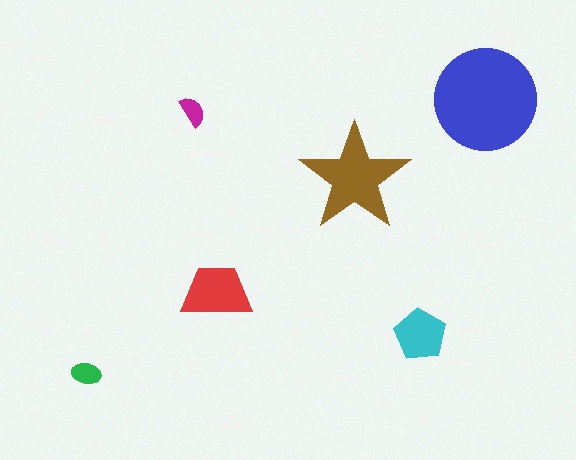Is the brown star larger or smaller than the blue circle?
Smaller.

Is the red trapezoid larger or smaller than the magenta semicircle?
Larger.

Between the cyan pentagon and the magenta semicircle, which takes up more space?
The cyan pentagon.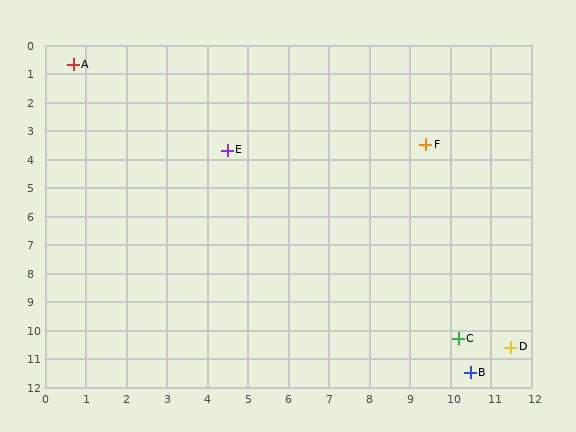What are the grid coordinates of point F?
Point F is at approximately (9.4, 3.5).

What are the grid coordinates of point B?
Point B is at approximately (10.5, 11.5).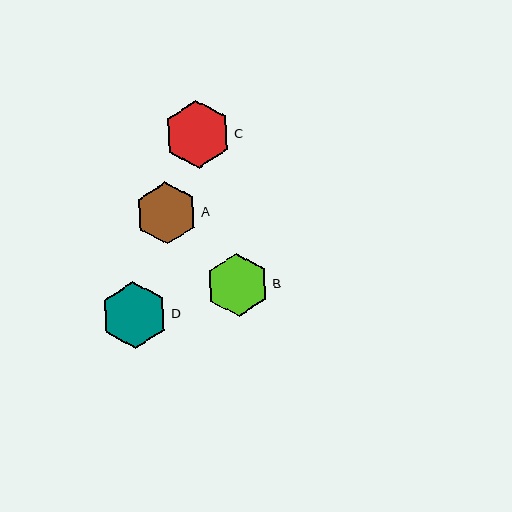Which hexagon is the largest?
Hexagon C is the largest with a size of approximately 68 pixels.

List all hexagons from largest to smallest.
From largest to smallest: C, D, B, A.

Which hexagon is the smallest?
Hexagon A is the smallest with a size of approximately 62 pixels.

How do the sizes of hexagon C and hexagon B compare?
Hexagon C and hexagon B are approximately the same size.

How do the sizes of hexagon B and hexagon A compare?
Hexagon B and hexagon A are approximately the same size.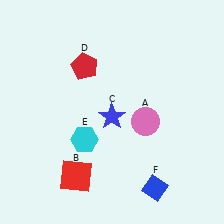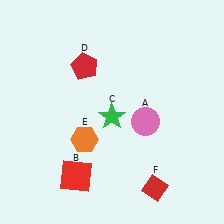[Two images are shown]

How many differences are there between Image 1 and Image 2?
There are 3 differences between the two images.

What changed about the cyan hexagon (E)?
In Image 1, E is cyan. In Image 2, it changed to orange.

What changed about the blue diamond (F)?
In Image 1, F is blue. In Image 2, it changed to red.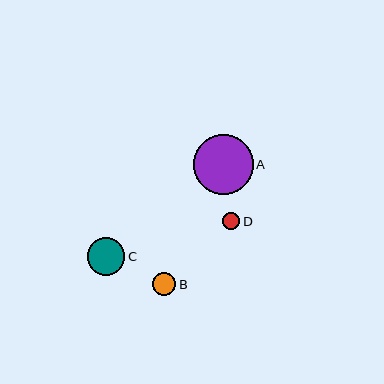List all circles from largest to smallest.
From largest to smallest: A, C, B, D.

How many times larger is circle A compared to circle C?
Circle A is approximately 1.6 times the size of circle C.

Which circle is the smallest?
Circle D is the smallest with a size of approximately 17 pixels.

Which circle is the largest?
Circle A is the largest with a size of approximately 60 pixels.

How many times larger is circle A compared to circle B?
Circle A is approximately 2.6 times the size of circle B.